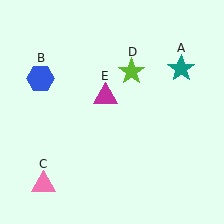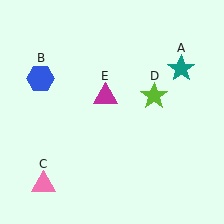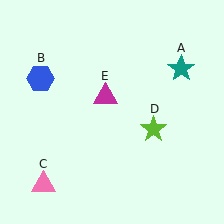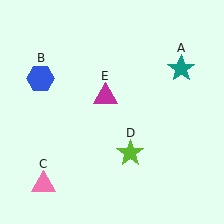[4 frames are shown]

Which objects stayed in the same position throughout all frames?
Teal star (object A) and blue hexagon (object B) and pink triangle (object C) and magenta triangle (object E) remained stationary.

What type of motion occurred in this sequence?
The lime star (object D) rotated clockwise around the center of the scene.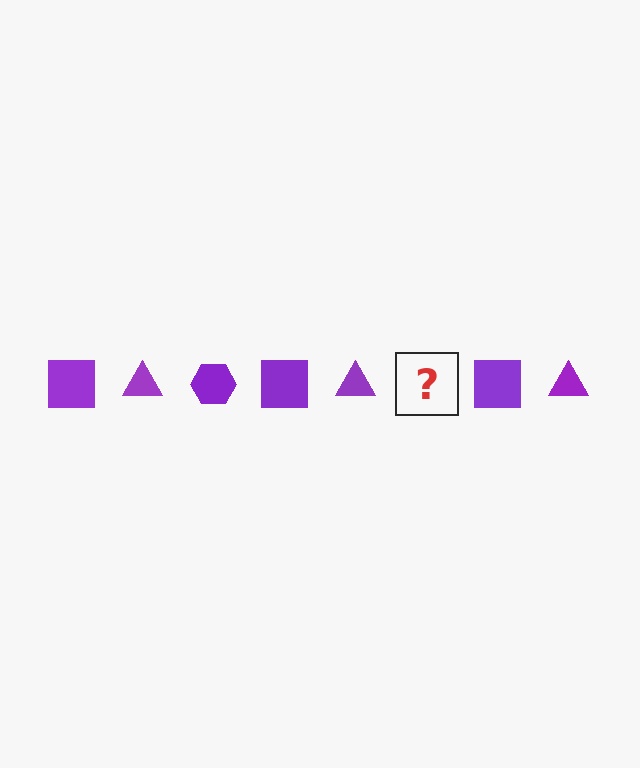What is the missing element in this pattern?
The missing element is a purple hexagon.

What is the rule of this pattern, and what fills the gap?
The rule is that the pattern cycles through square, triangle, hexagon shapes in purple. The gap should be filled with a purple hexagon.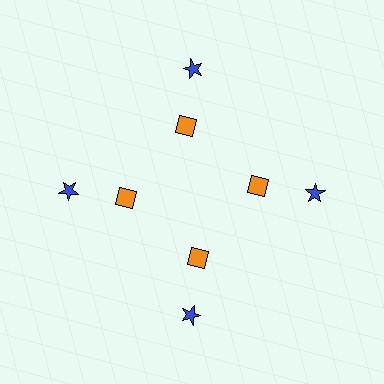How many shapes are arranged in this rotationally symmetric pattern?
There are 8 shapes, arranged in 4 groups of 2.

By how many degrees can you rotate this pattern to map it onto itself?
The pattern maps onto itself every 90 degrees of rotation.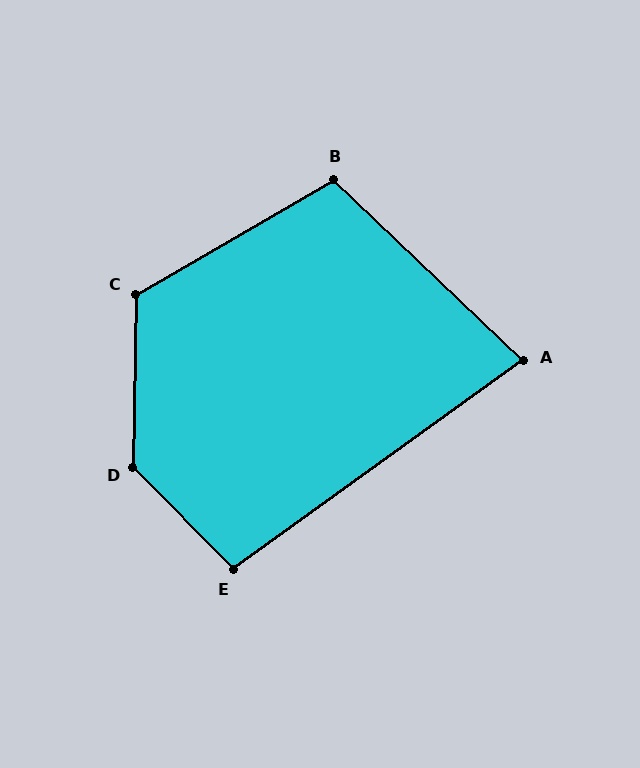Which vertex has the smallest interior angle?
A, at approximately 79 degrees.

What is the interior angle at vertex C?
Approximately 121 degrees (obtuse).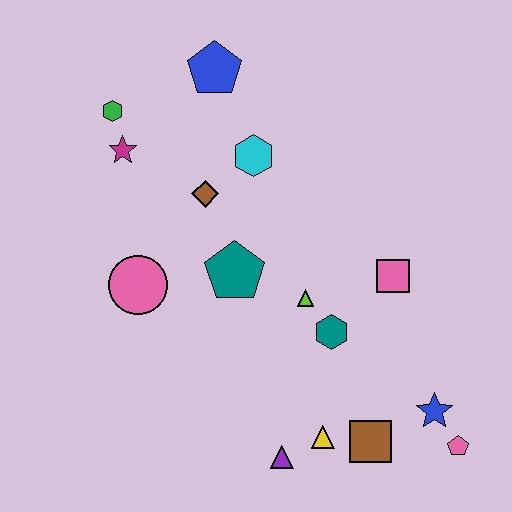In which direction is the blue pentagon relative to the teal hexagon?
The blue pentagon is above the teal hexagon.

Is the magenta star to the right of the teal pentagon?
No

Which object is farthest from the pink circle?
The pink pentagon is farthest from the pink circle.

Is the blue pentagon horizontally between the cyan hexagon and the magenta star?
Yes